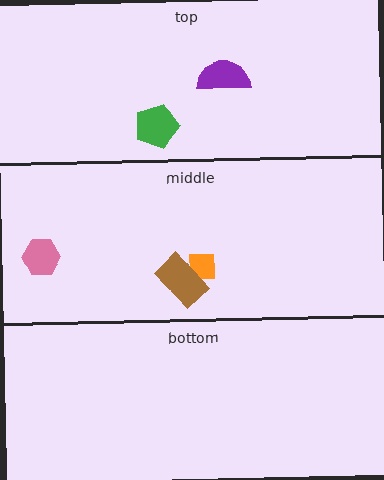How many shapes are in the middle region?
3.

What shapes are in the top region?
The purple semicircle, the green pentagon.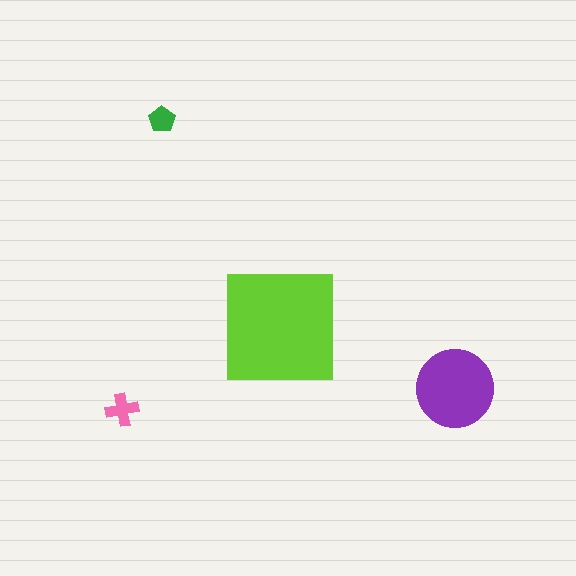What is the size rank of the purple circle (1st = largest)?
2nd.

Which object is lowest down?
The pink cross is bottommost.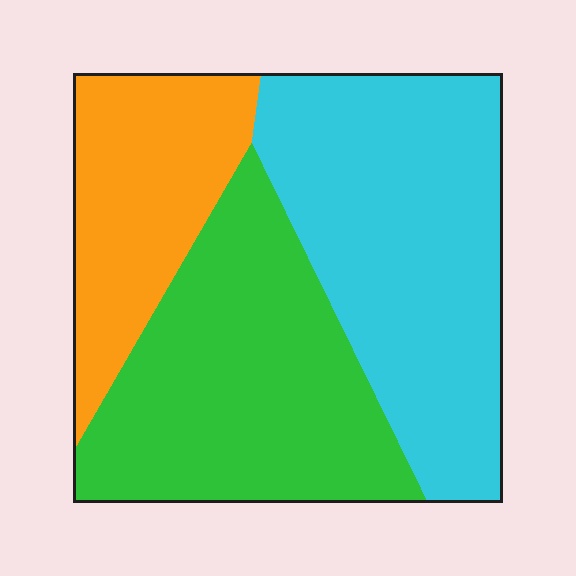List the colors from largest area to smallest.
From largest to smallest: cyan, green, orange.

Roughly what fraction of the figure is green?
Green covers roughly 35% of the figure.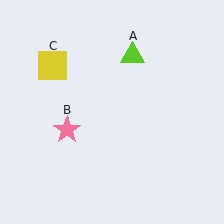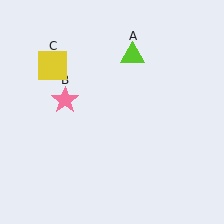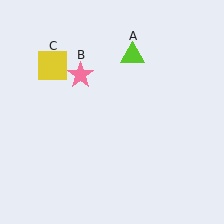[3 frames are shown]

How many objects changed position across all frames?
1 object changed position: pink star (object B).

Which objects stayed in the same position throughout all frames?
Lime triangle (object A) and yellow square (object C) remained stationary.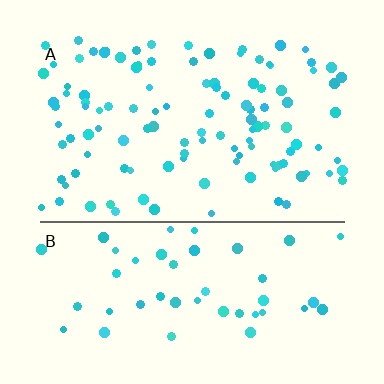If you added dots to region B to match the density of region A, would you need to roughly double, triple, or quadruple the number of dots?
Approximately double.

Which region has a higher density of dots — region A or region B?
A (the top).